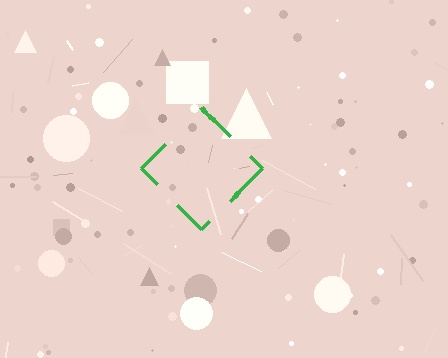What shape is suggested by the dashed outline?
The dashed outline suggests a diamond.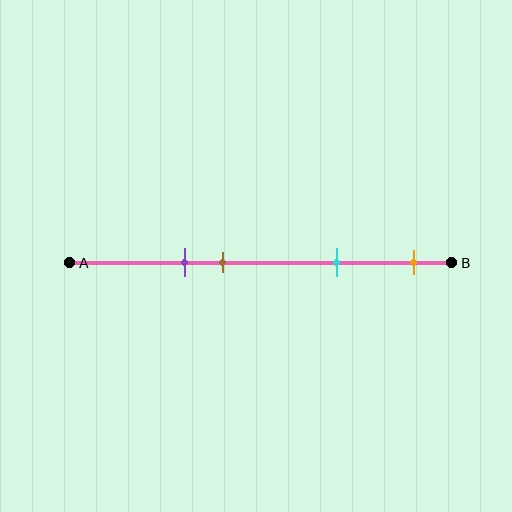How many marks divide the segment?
There are 4 marks dividing the segment.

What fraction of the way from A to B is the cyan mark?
The cyan mark is approximately 70% (0.7) of the way from A to B.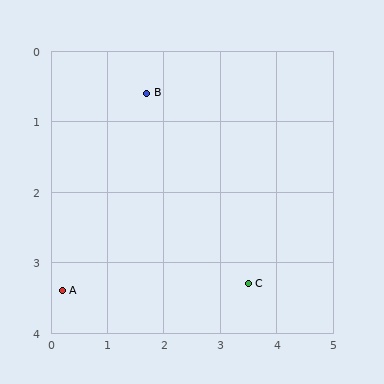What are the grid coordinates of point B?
Point B is at approximately (1.7, 0.6).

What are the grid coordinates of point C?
Point C is at approximately (3.5, 3.3).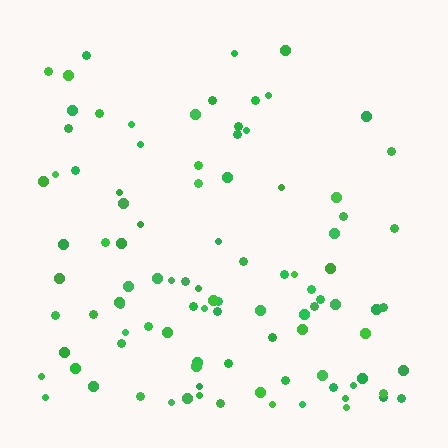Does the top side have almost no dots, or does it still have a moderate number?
Still a moderate number, just noticeably fewer than the bottom.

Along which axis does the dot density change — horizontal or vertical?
Vertical.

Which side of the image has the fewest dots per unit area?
The top.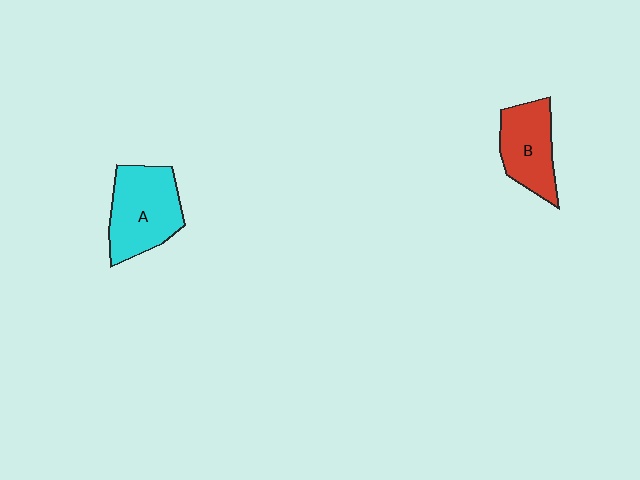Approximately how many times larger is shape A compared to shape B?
Approximately 1.3 times.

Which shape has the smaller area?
Shape B (red).